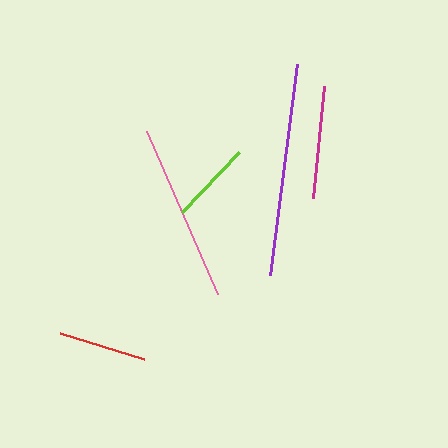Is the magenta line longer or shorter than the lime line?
The magenta line is longer than the lime line.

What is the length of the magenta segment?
The magenta segment is approximately 113 pixels long.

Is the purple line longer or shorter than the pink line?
The purple line is longer than the pink line.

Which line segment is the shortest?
The lime line is the shortest at approximately 83 pixels.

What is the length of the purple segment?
The purple segment is approximately 213 pixels long.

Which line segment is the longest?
The purple line is the longest at approximately 213 pixels.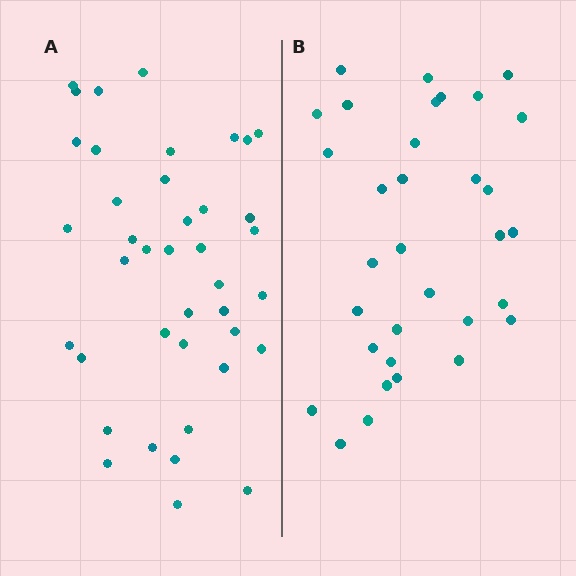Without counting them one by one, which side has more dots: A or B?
Region A (the left region) has more dots.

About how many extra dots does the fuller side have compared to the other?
Region A has roughly 8 or so more dots than region B.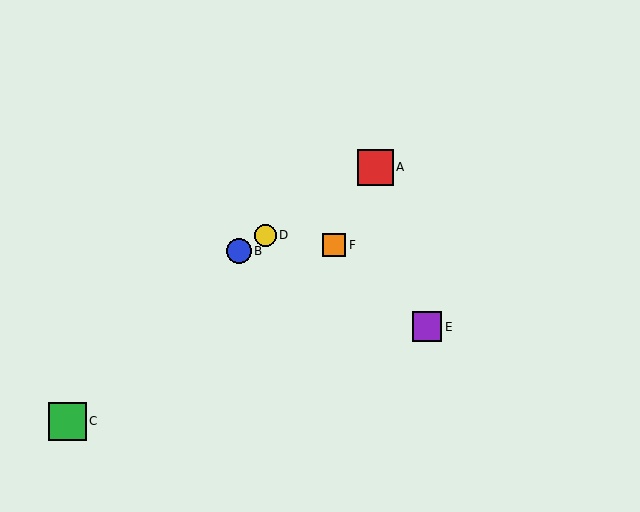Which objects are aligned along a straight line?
Objects A, B, D are aligned along a straight line.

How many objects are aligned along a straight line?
3 objects (A, B, D) are aligned along a straight line.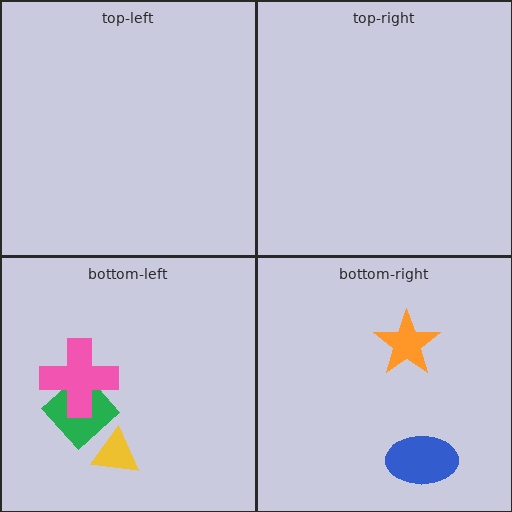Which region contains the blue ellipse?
The bottom-right region.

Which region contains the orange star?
The bottom-right region.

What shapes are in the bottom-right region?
The blue ellipse, the orange star.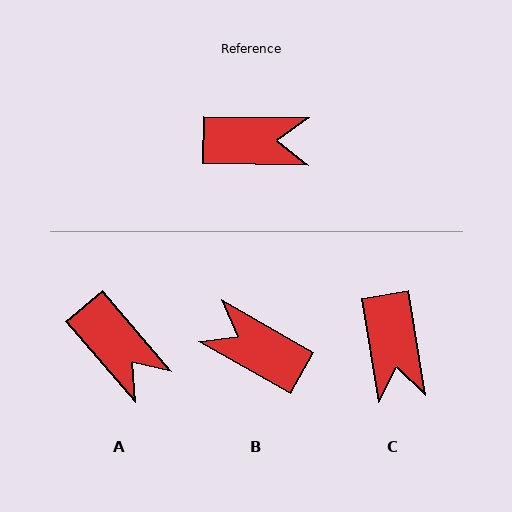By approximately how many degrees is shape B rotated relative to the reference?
Approximately 151 degrees counter-clockwise.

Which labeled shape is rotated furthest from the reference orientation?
B, about 151 degrees away.